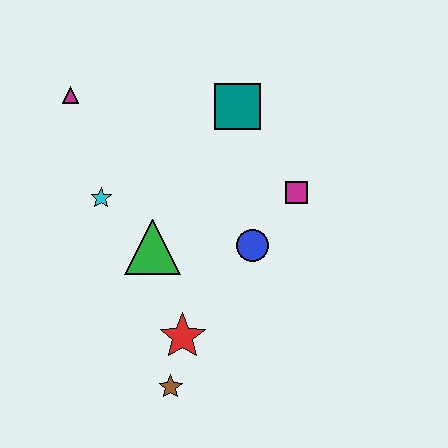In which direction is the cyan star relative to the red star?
The cyan star is above the red star.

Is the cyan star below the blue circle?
No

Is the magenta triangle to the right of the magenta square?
No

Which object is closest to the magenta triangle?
The cyan star is closest to the magenta triangle.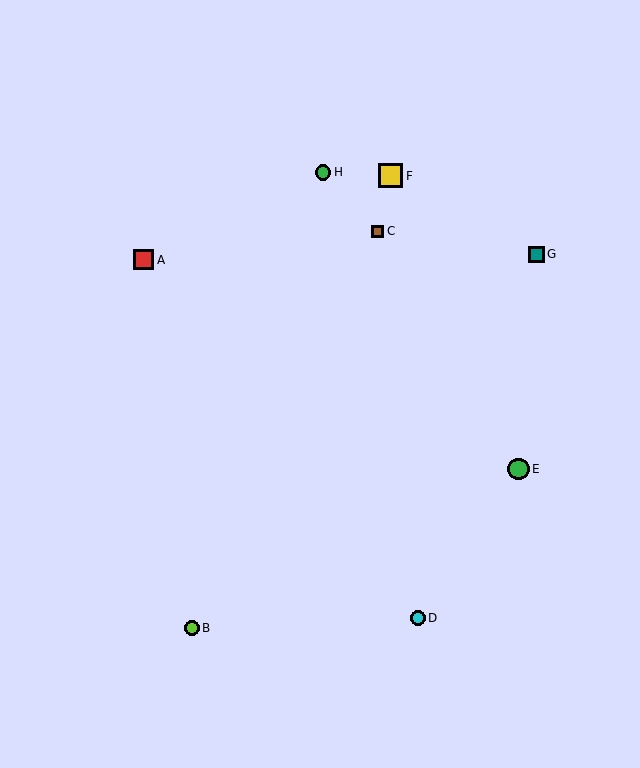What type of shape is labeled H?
Shape H is a green circle.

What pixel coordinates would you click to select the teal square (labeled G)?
Click at (536, 254) to select the teal square G.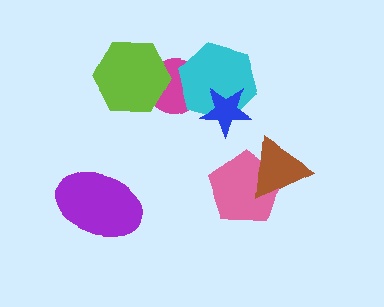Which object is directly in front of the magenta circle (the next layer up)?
The lime hexagon is directly in front of the magenta circle.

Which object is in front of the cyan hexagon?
The blue star is in front of the cyan hexagon.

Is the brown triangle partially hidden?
No, no other shape covers it.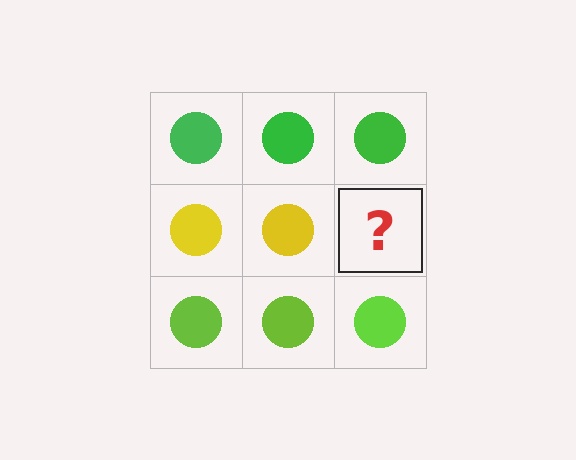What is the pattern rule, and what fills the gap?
The rule is that each row has a consistent color. The gap should be filled with a yellow circle.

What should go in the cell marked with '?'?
The missing cell should contain a yellow circle.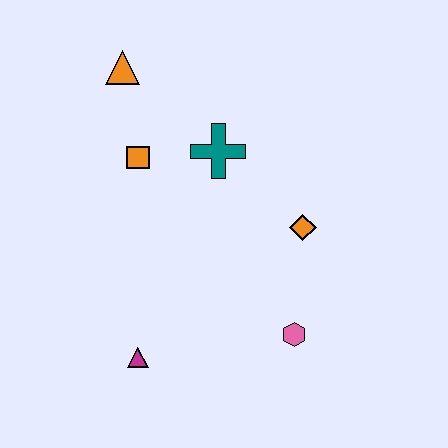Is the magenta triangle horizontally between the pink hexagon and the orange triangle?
Yes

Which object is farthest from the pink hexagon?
The orange triangle is farthest from the pink hexagon.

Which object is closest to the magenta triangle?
The pink hexagon is closest to the magenta triangle.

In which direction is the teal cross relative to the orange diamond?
The teal cross is to the left of the orange diamond.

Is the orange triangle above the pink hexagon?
Yes